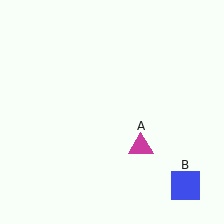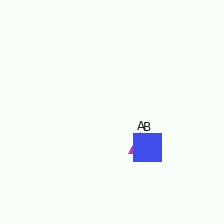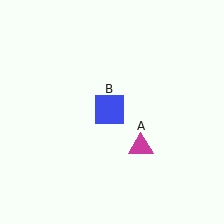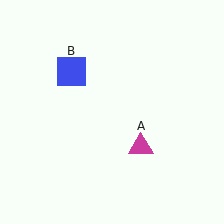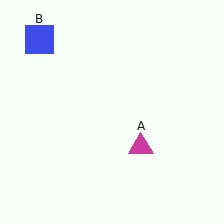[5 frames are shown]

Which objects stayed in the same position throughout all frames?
Magenta triangle (object A) remained stationary.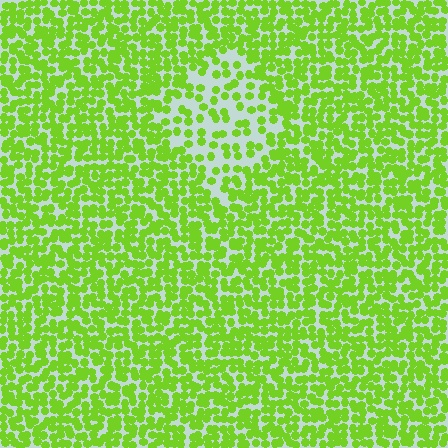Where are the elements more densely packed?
The elements are more densely packed outside the diamond boundary.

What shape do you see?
I see a diamond.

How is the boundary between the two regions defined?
The boundary is defined by a change in element density (approximately 2.0x ratio). All elements are the same color, size, and shape.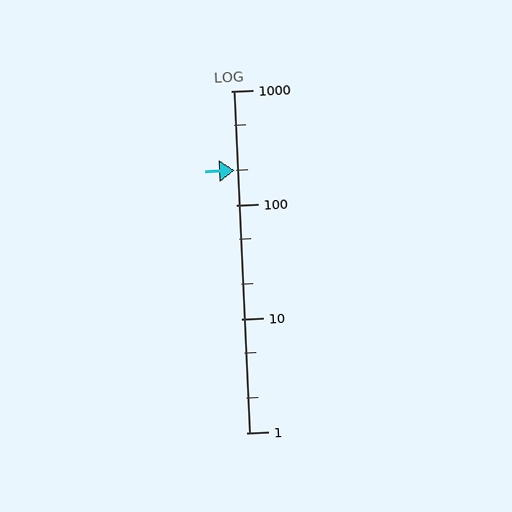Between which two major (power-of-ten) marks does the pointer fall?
The pointer is between 100 and 1000.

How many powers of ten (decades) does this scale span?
The scale spans 3 decades, from 1 to 1000.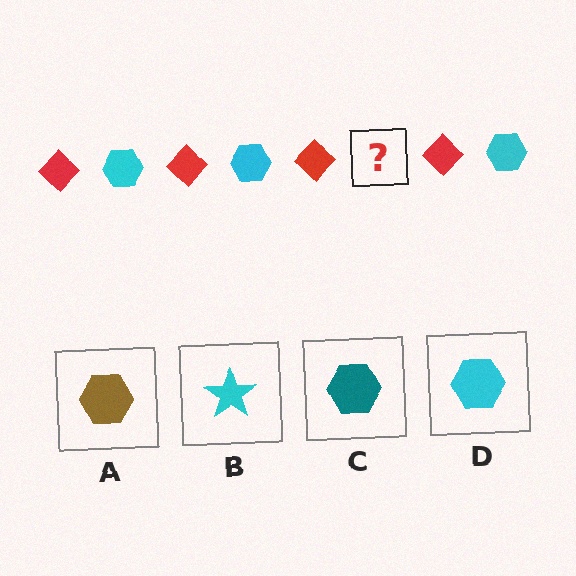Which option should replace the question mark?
Option D.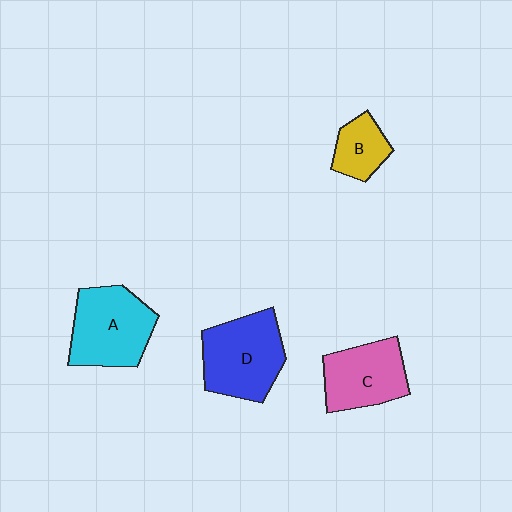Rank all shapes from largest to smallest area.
From largest to smallest: D (blue), A (cyan), C (pink), B (yellow).